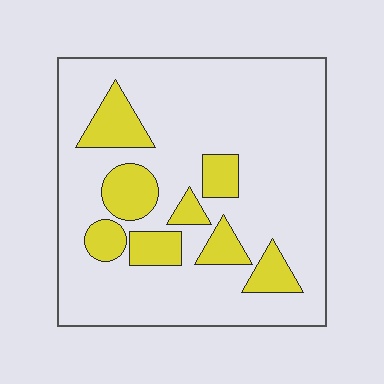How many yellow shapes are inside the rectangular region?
8.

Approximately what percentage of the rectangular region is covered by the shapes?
Approximately 20%.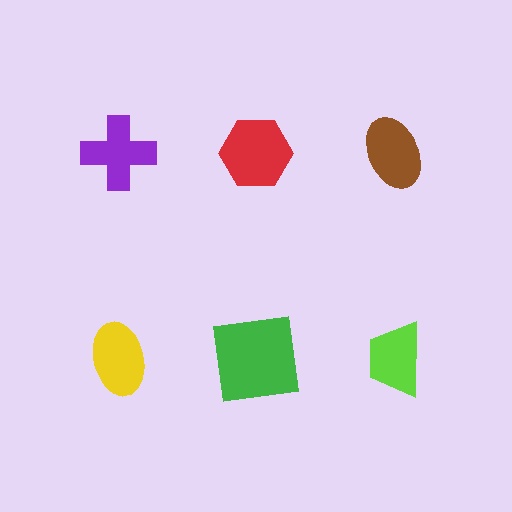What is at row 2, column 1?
A yellow ellipse.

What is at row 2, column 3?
A lime trapezoid.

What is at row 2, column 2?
A green square.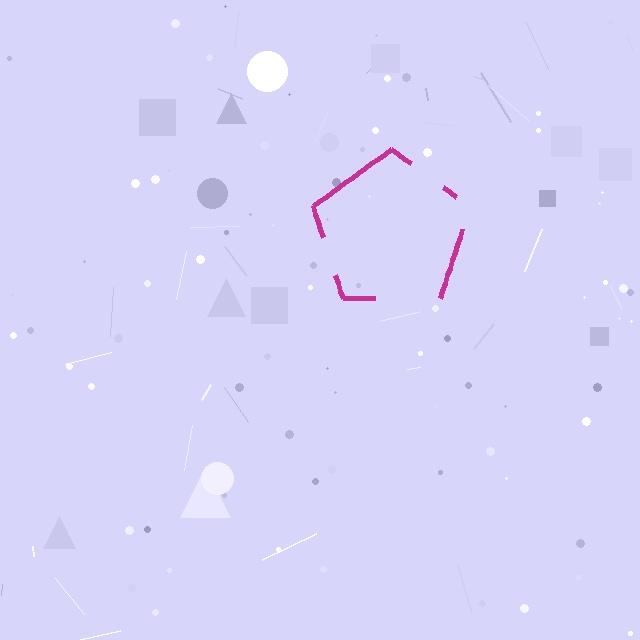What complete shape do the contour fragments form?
The contour fragments form a pentagon.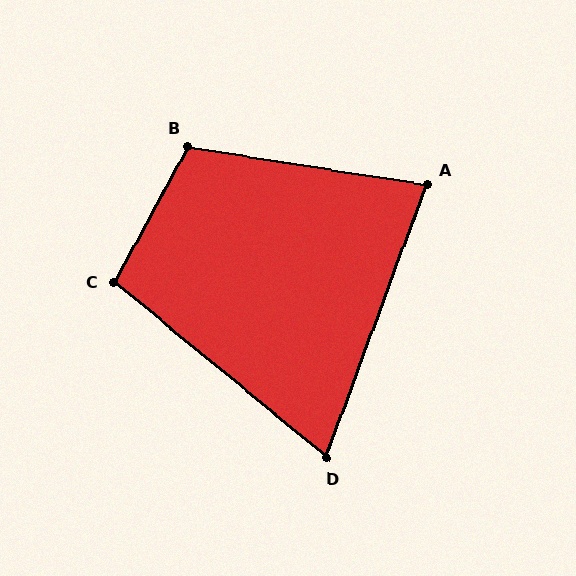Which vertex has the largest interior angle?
B, at approximately 109 degrees.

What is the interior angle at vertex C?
Approximately 101 degrees (obtuse).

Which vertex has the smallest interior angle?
D, at approximately 71 degrees.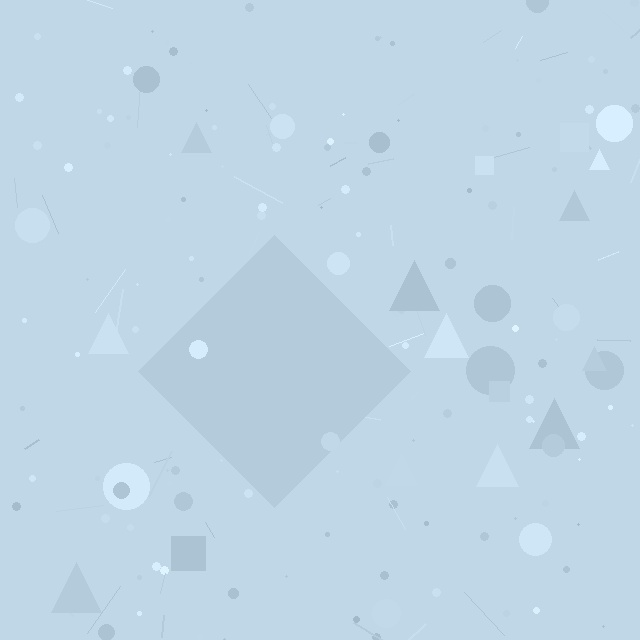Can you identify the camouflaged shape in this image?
The camouflaged shape is a diamond.